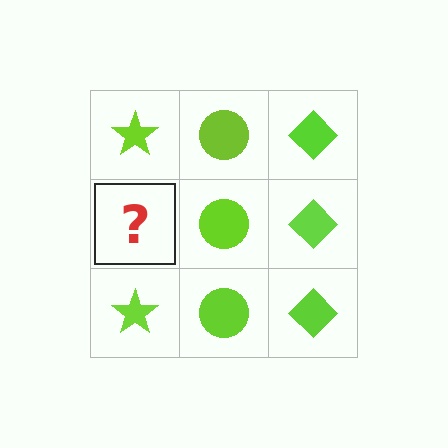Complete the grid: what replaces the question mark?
The question mark should be replaced with a lime star.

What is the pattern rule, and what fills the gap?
The rule is that each column has a consistent shape. The gap should be filled with a lime star.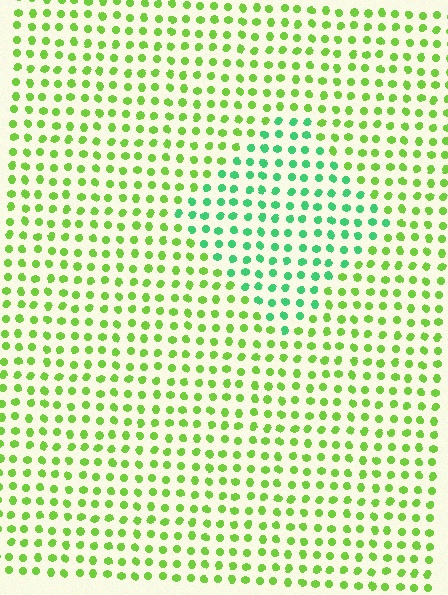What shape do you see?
I see a diamond.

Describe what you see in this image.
The image is filled with small lime elements in a uniform arrangement. A diamond-shaped region is visible where the elements are tinted to a slightly different hue, forming a subtle color boundary.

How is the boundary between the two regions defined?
The boundary is defined purely by a slight shift in hue (about 43 degrees). Spacing, size, and orientation are identical on both sides.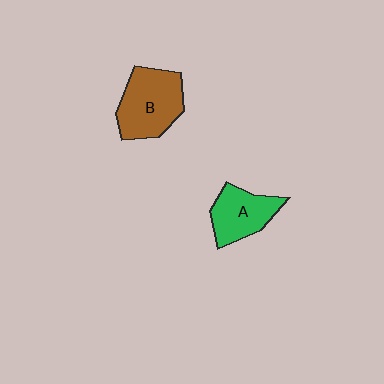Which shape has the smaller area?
Shape A (green).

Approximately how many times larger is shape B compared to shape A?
Approximately 1.3 times.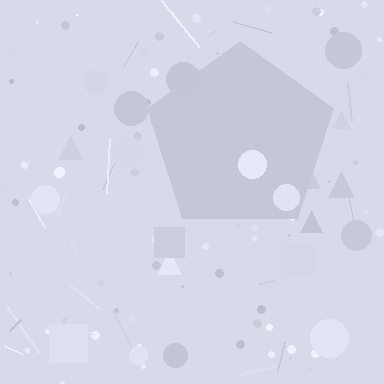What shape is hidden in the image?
A pentagon is hidden in the image.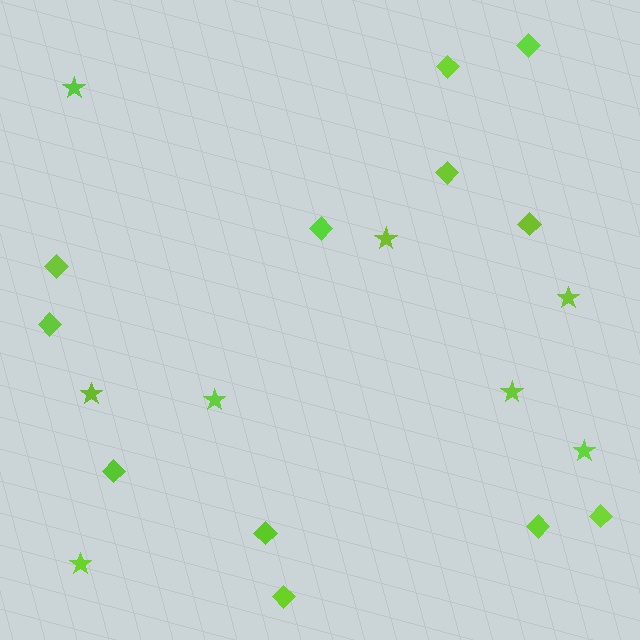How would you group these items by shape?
There are 2 groups: one group of stars (8) and one group of diamonds (12).